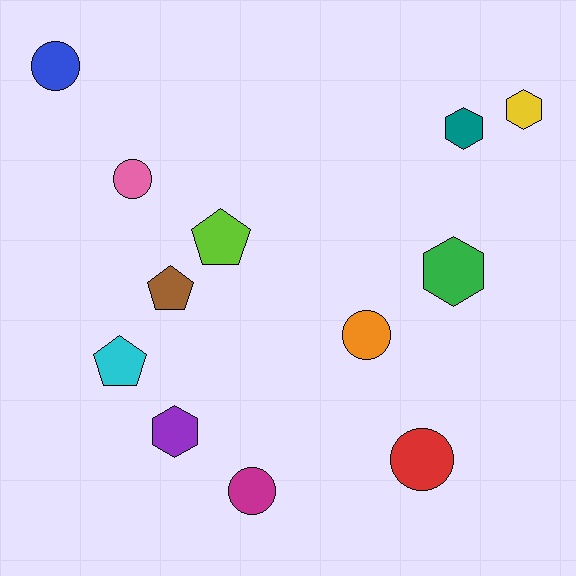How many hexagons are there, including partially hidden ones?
There are 4 hexagons.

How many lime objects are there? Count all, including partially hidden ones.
There is 1 lime object.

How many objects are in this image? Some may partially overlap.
There are 12 objects.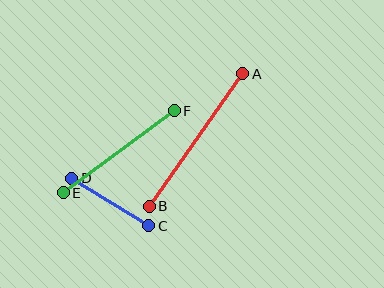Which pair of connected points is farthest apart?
Points A and B are farthest apart.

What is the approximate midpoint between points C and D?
The midpoint is at approximately (110, 202) pixels.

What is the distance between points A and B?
The distance is approximately 162 pixels.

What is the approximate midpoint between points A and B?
The midpoint is at approximately (196, 140) pixels.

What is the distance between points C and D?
The distance is approximately 91 pixels.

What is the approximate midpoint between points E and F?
The midpoint is at approximately (119, 152) pixels.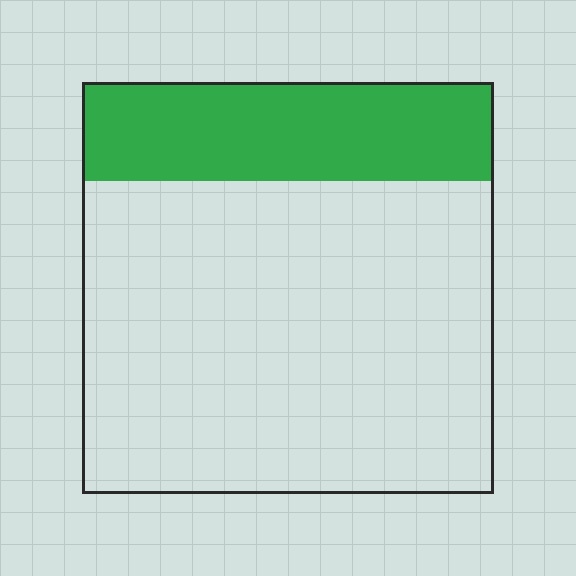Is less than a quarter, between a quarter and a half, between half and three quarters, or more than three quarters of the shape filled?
Less than a quarter.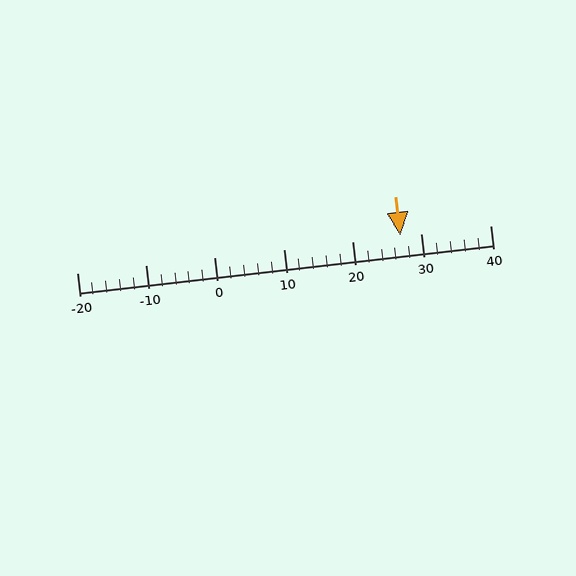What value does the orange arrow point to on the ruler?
The orange arrow points to approximately 27.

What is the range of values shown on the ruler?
The ruler shows values from -20 to 40.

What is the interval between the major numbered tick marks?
The major tick marks are spaced 10 units apart.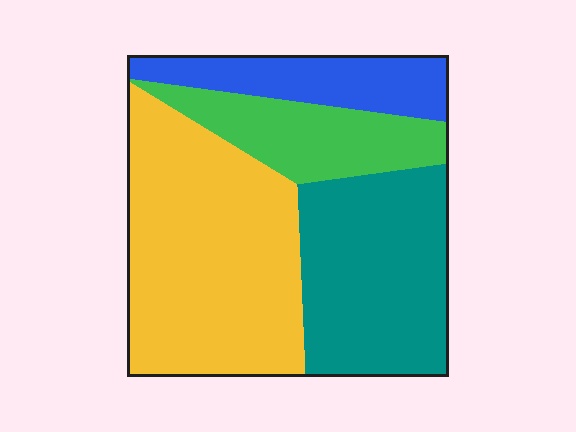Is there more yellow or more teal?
Yellow.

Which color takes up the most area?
Yellow, at roughly 40%.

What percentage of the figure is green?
Green covers 16% of the figure.